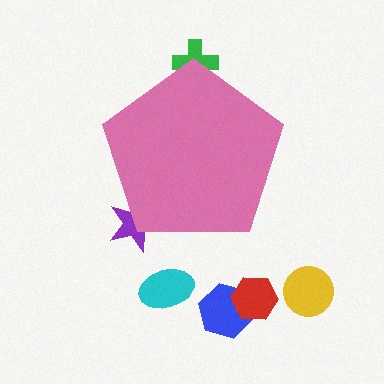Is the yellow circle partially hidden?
No, the yellow circle is fully visible.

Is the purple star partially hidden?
Yes, the purple star is partially hidden behind the pink pentagon.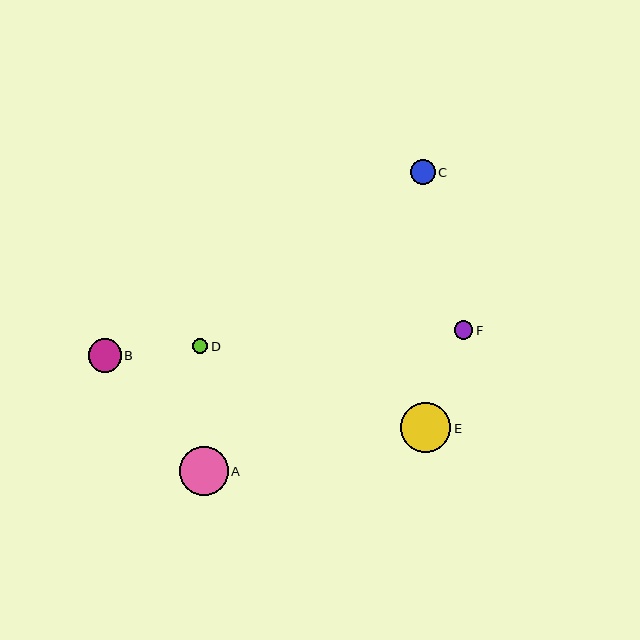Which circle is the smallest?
Circle D is the smallest with a size of approximately 15 pixels.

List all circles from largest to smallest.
From largest to smallest: E, A, B, C, F, D.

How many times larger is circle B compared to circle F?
Circle B is approximately 1.8 times the size of circle F.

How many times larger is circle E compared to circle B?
Circle E is approximately 1.5 times the size of circle B.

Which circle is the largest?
Circle E is the largest with a size of approximately 50 pixels.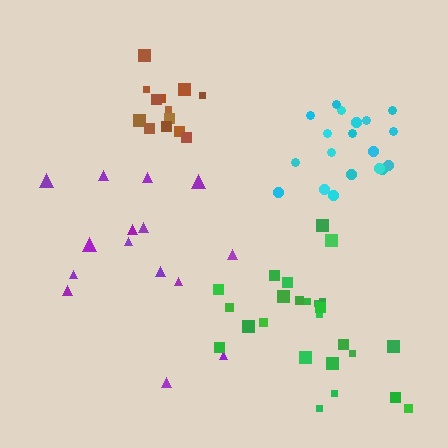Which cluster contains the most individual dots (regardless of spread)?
Green (27).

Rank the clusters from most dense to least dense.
brown, cyan, green, purple.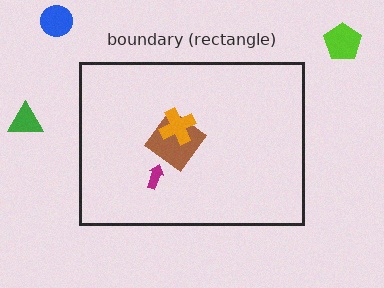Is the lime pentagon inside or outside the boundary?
Outside.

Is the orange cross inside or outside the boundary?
Inside.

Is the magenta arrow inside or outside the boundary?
Inside.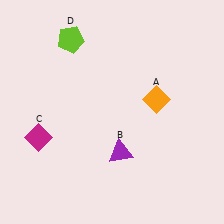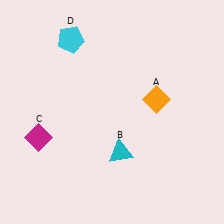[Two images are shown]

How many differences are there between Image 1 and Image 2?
There are 2 differences between the two images.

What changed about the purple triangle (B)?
In Image 1, B is purple. In Image 2, it changed to cyan.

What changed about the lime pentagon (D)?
In Image 1, D is lime. In Image 2, it changed to cyan.